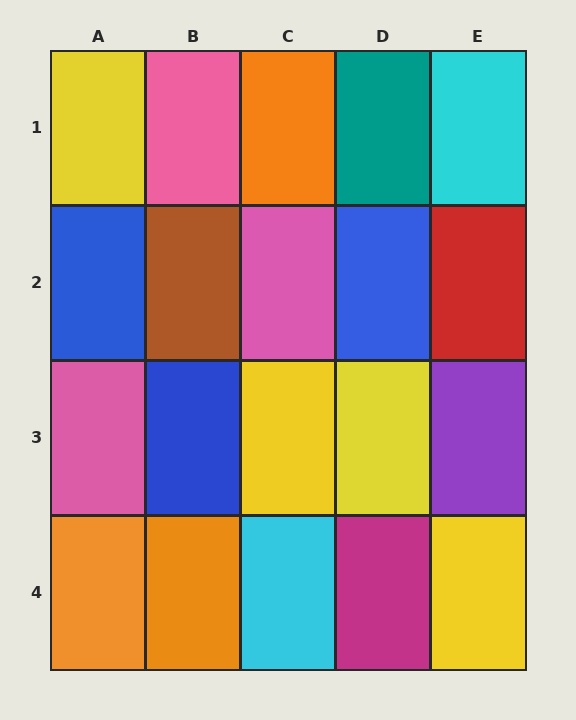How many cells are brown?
1 cell is brown.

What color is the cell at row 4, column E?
Yellow.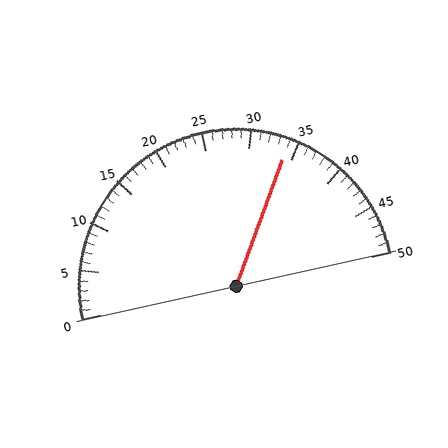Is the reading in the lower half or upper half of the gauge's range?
The reading is in the upper half of the range (0 to 50).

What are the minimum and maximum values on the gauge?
The gauge ranges from 0 to 50.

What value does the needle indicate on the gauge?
The needle indicates approximately 34.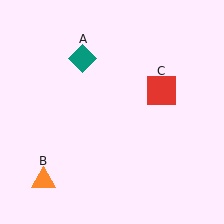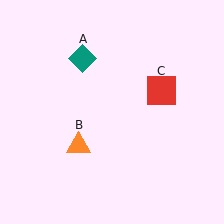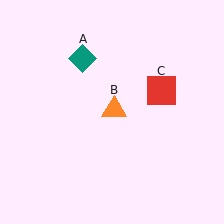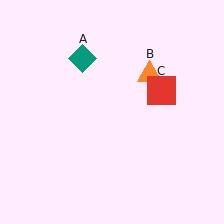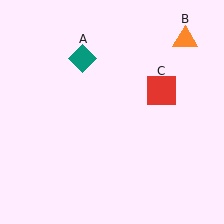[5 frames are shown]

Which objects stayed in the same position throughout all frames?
Teal diamond (object A) and red square (object C) remained stationary.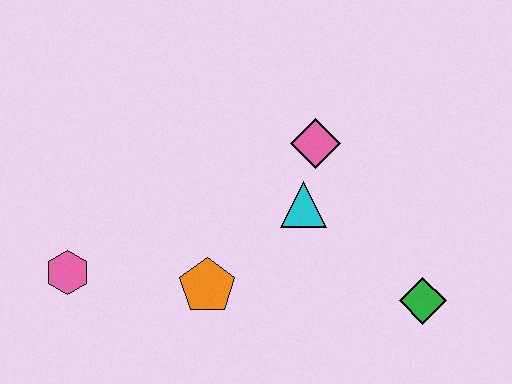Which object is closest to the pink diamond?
The cyan triangle is closest to the pink diamond.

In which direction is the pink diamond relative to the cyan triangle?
The pink diamond is above the cyan triangle.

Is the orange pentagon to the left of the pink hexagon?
No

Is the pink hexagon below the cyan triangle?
Yes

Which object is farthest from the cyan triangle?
The pink hexagon is farthest from the cyan triangle.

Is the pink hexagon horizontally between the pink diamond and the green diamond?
No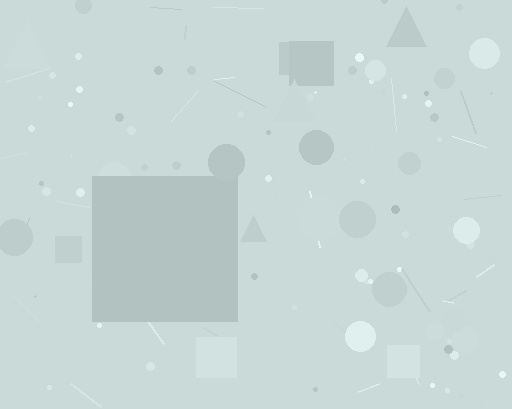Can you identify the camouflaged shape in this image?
The camouflaged shape is a square.